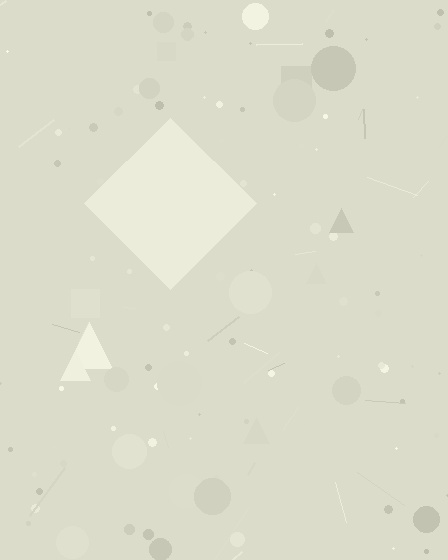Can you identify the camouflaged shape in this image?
The camouflaged shape is a diamond.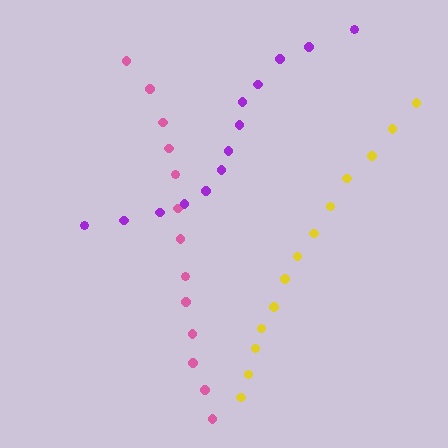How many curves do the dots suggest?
There are 3 distinct paths.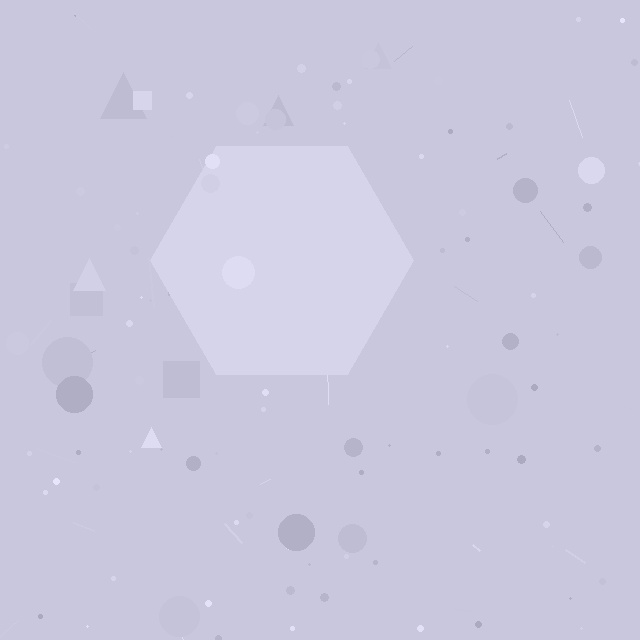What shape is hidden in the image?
A hexagon is hidden in the image.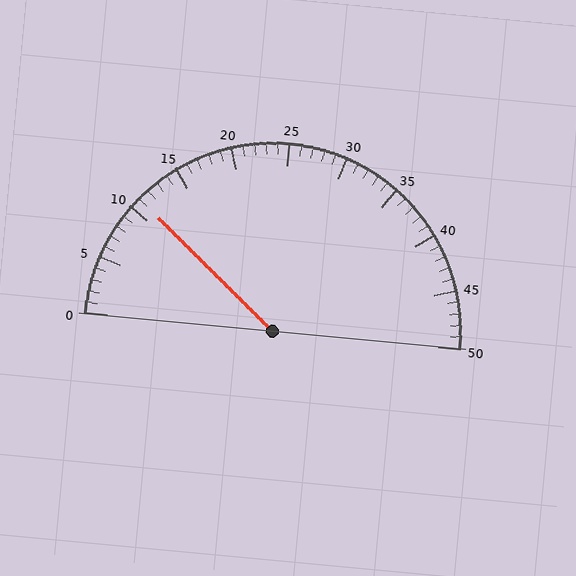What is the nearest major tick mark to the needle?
The nearest major tick mark is 10.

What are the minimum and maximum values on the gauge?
The gauge ranges from 0 to 50.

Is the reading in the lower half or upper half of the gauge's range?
The reading is in the lower half of the range (0 to 50).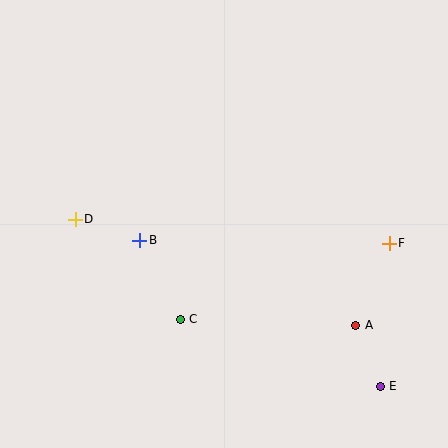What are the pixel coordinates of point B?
Point B is at (140, 240).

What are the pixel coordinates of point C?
Point C is at (180, 319).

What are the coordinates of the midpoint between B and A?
The midpoint between B and A is at (248, 283).